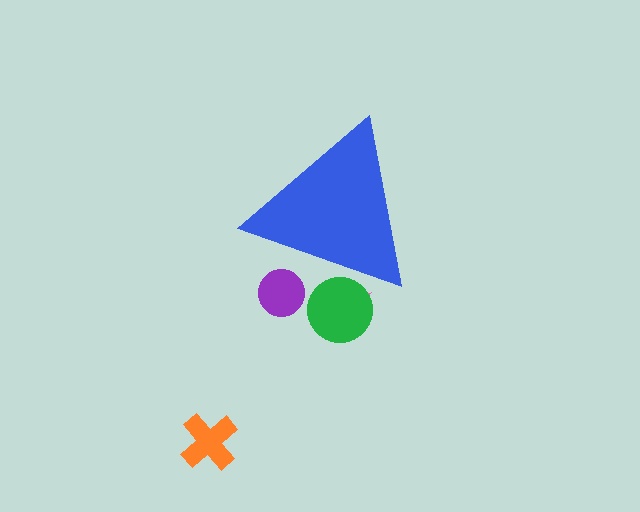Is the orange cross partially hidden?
No, the orange cross is fully visible.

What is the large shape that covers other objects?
A blue triangle.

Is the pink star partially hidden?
Yes, the pink star is partially hidden behind the blue triangle.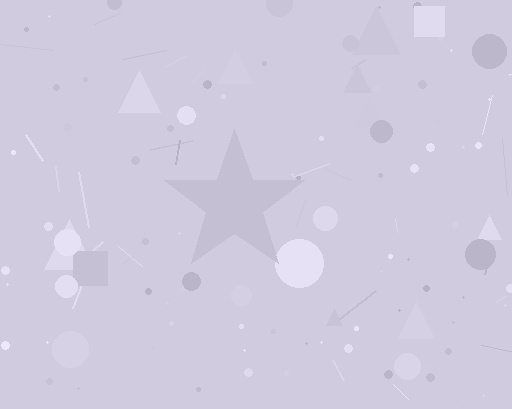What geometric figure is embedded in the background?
A star is embedded in the background.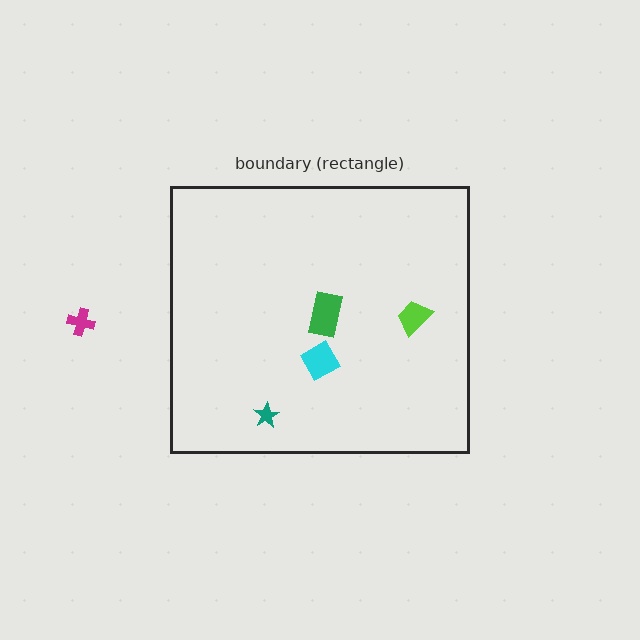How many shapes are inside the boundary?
4 inside, 1 outside.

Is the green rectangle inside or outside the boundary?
Inside.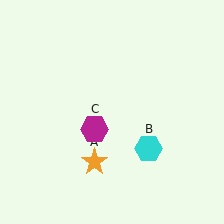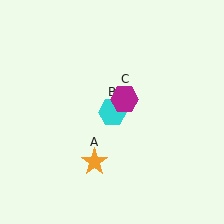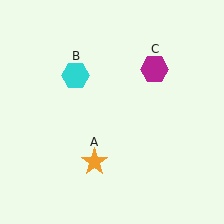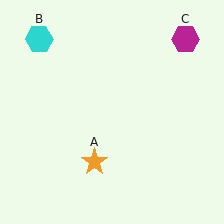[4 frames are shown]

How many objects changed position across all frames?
2 objects changed position: cyan hexagon (object B), magenta hexagon (object C).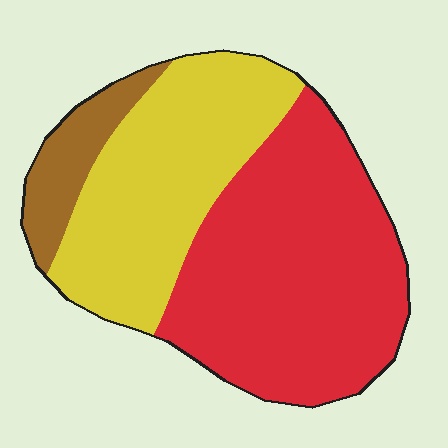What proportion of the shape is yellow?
Yellow covers around 35% of the shape.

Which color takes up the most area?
Red, at roughly 55%.